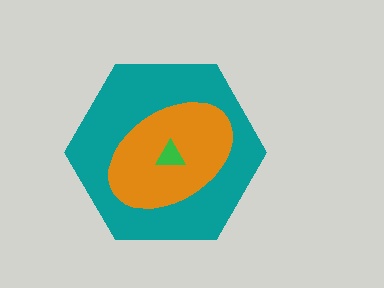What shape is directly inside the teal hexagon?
The orange ellipse.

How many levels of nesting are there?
3.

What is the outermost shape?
The teal hexagon.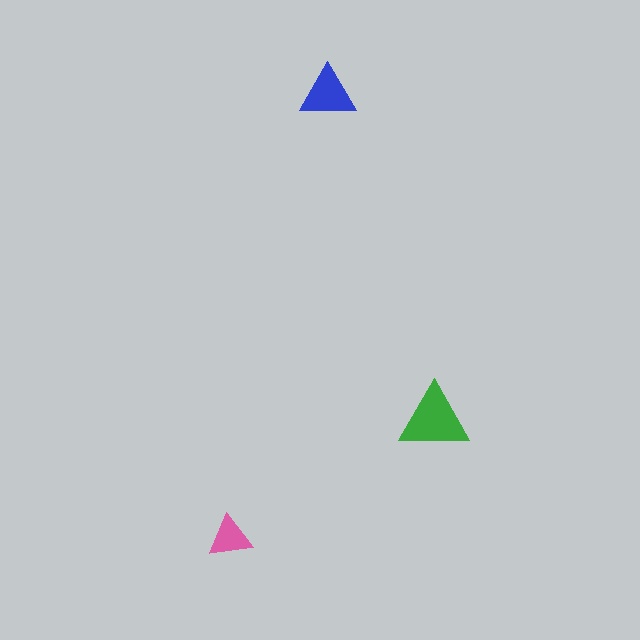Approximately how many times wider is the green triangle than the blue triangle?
About 1.5 times wider.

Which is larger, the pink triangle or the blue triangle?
The blue one.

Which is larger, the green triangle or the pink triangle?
The green one.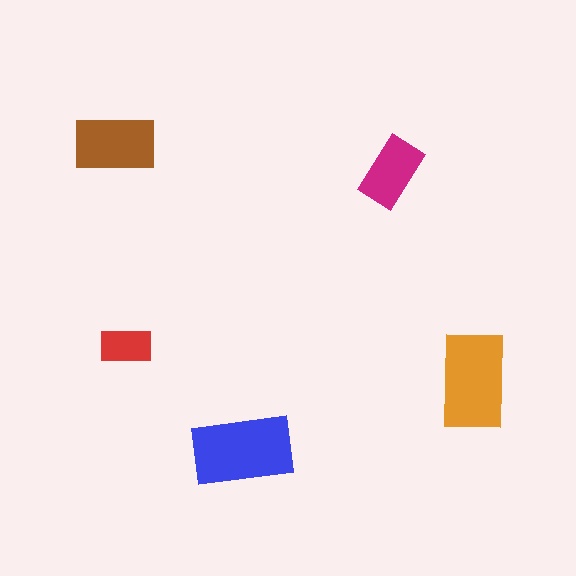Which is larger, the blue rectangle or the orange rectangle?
The blue one.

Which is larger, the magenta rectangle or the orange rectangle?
The orange one.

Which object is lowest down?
The blue rectangle is bottommost.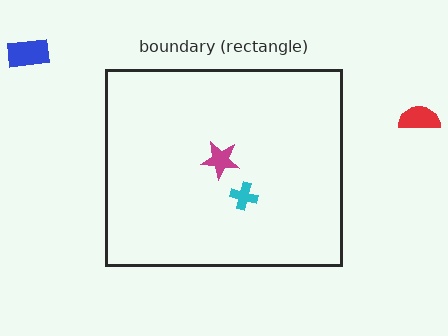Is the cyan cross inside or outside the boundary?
Inside.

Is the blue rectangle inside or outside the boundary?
Outside.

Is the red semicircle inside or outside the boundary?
Outside.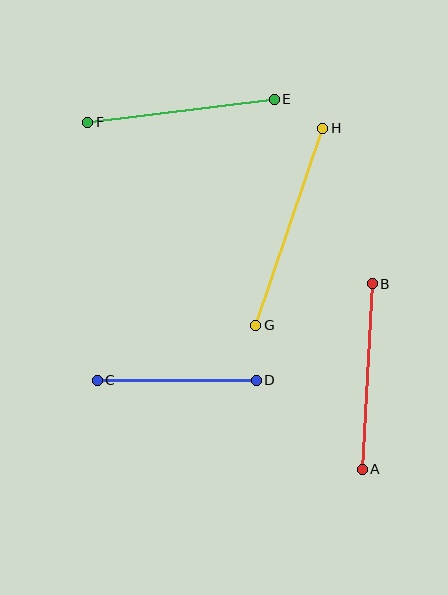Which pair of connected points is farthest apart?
Points G and H are farthest apart.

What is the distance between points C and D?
The distance is approximately 159 pixels.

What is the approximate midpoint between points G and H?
The midpoint is at approximately (289, 227) pixels.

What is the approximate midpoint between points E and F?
The midpoint is at approximately (181, 111) pixels.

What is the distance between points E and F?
The distance is approximately 188 pixels.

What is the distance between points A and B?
The distance is approximately 185 pixels.